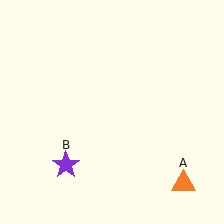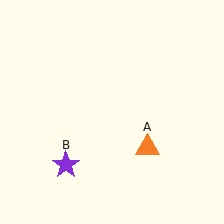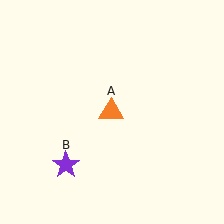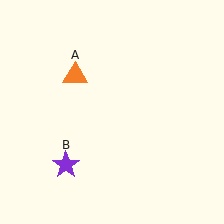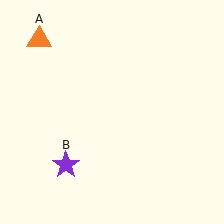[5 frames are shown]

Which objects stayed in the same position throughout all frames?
Purple star (object B) remained stationary.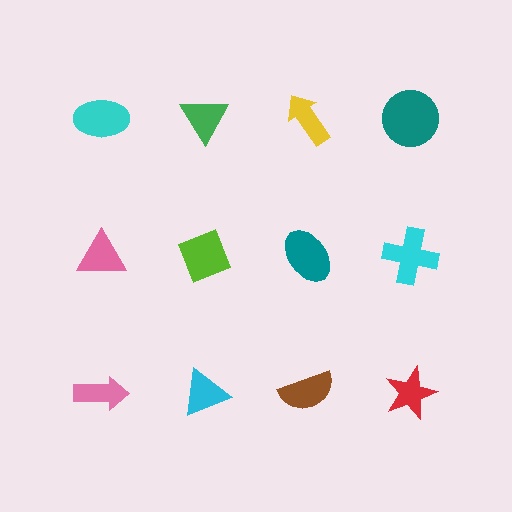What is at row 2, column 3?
A teal ellipse.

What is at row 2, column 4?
A cyan cross.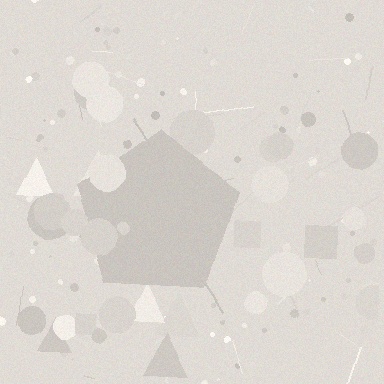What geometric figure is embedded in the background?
A pentagon is embedded in the background.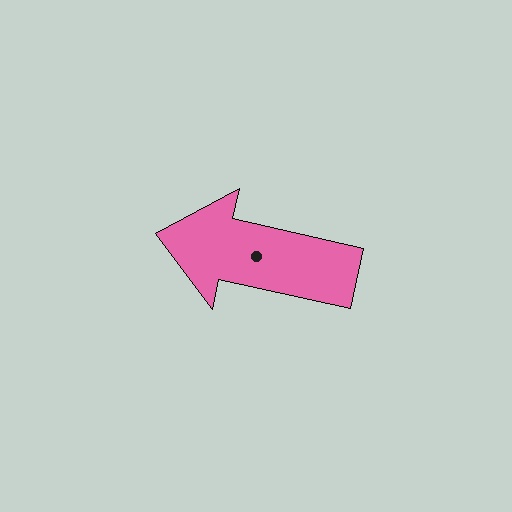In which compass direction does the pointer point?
West.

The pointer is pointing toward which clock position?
Roughly 9 o'clock.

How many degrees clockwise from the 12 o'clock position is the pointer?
Approximately 283 degrees.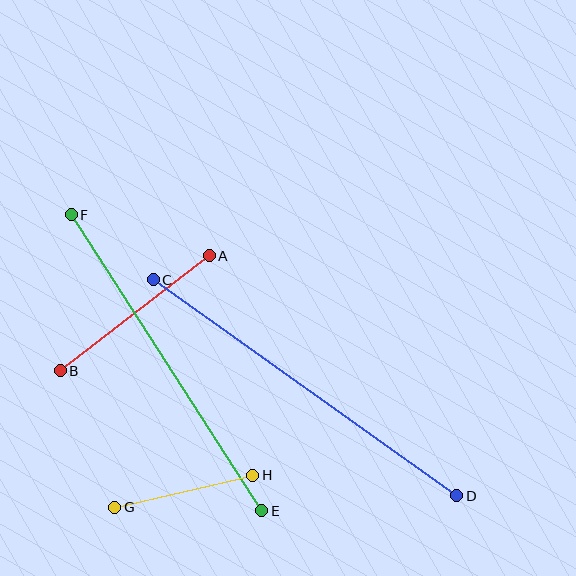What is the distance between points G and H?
The distance is approximately 141 pixels.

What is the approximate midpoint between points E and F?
The midpoint is at approximately (167, 363) pixels.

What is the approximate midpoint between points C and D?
The midpoint is at approximately (305, 388) pixels.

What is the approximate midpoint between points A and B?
The midpoint is at approximately (135, 313) pixels.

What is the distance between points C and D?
The distance is approximately 373 pixels.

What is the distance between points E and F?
The distance is approximately 352 pixels.